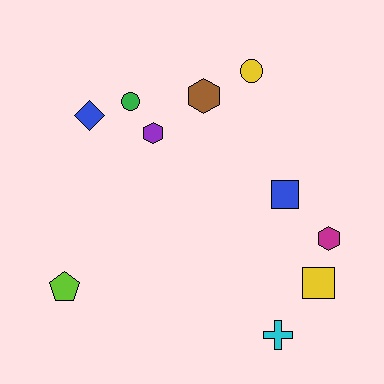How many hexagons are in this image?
There are 3 hexagons.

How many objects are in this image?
There are 10 objects.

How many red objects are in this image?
There are no red objects.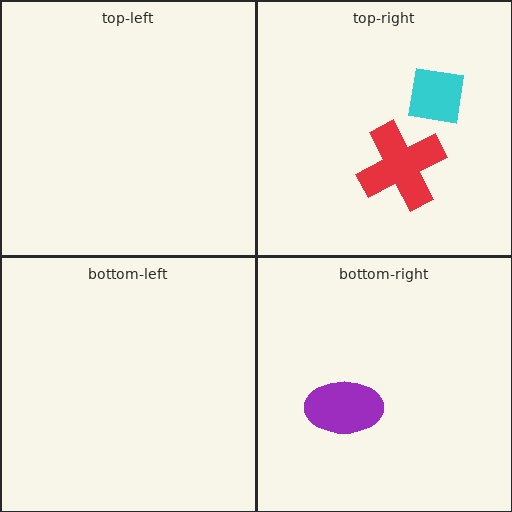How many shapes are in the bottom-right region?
1.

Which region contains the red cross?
The top-right region.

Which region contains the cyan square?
The top-right region.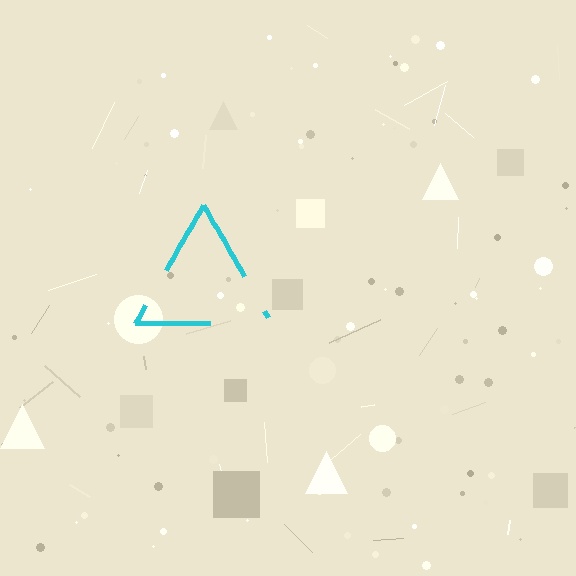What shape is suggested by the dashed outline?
The dashed outline suggests a triangle.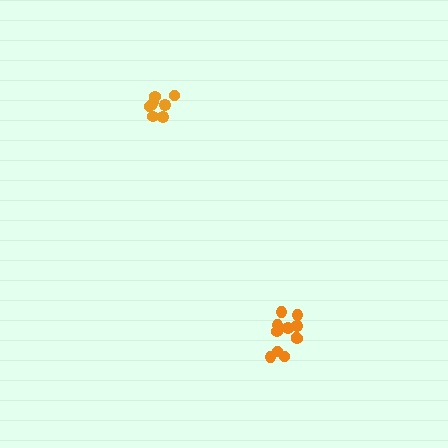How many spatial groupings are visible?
There are 2 spatial groupings.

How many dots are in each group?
Group 1: 11 dots, Group 2: 8 dots (19 total).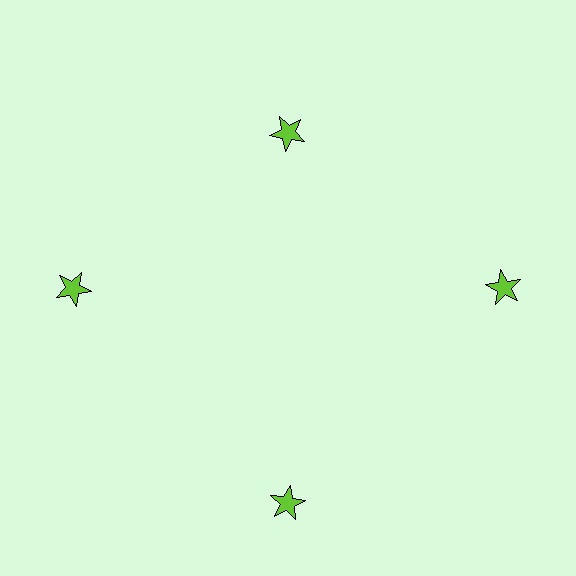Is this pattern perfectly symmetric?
No. The 4 lime stars are arranged in a ring, but one element near the 12 o'clock position is pulled inward toward the center, breaking the 4-fold rotational symmetry.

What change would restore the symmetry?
The symmetry would be restored by moving it outward, back onto the ring so that all 4 stars sit at equal angles and equal distance from the center.